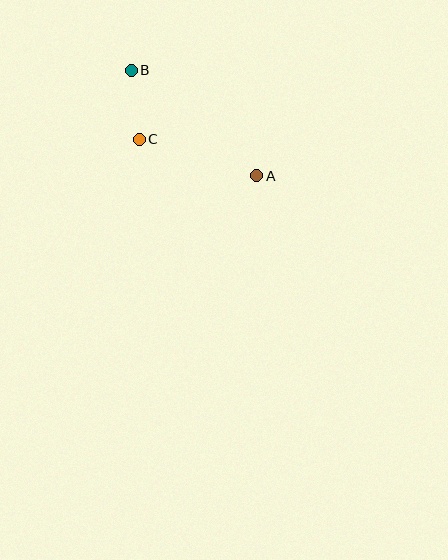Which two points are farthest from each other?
Points A and B are farthest from each other.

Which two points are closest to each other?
Points B and C are closest to each other.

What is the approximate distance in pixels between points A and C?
The distance between A and C is approximately 123 pixels.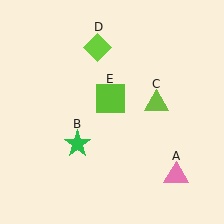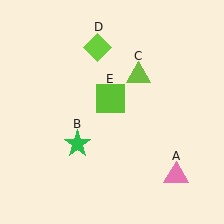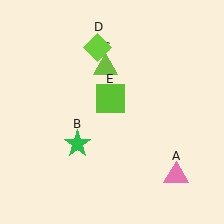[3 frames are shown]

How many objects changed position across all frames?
1 object changed position: lime triangle (object C).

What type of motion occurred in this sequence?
The lime triangle (object C) rotated counterclockwise around the center of the scene.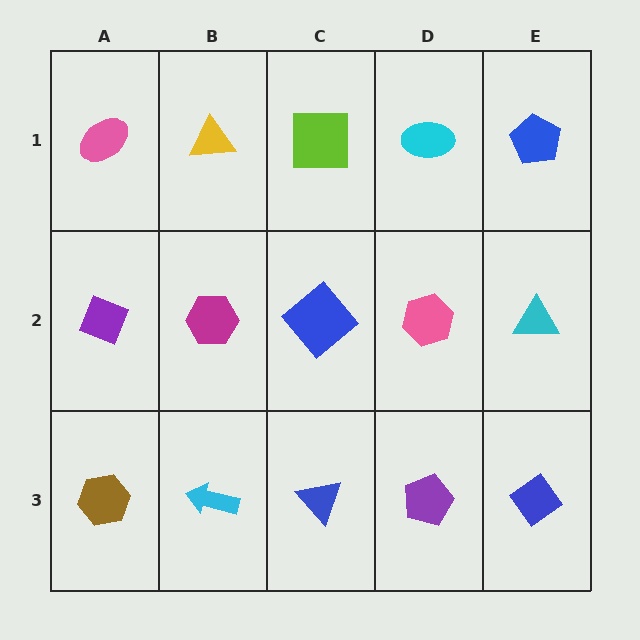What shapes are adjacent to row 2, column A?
A pink ellipse (row 1, column A), a brown hexagon (row 3, column A), a magenta hexagon (row 2, column B).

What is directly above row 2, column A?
A pink ellipse.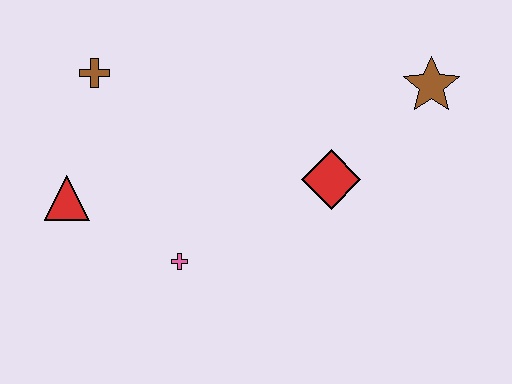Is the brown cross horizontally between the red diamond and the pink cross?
No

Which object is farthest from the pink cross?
The brown star is farthest from the pink cross.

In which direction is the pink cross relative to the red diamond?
The pink cross is to the left of the red diamond.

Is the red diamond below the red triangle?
No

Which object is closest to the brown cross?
The red triangle is closest to the brown cross.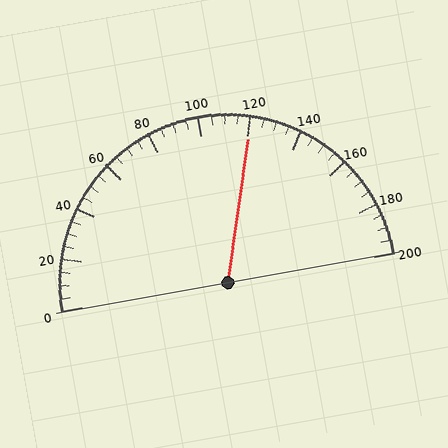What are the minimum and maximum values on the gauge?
The gauge ranges from 0 to 200.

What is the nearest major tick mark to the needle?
The nearest major tick mark is 120.